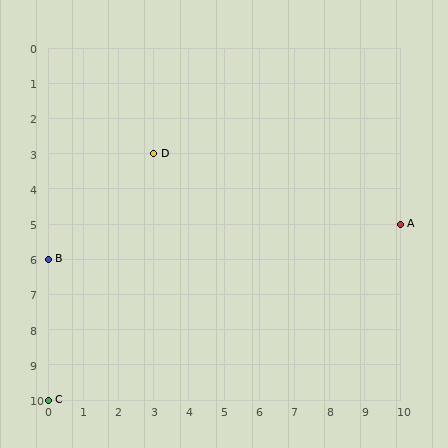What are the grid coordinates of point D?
Point D is at grid coordinates (3, 3).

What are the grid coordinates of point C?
Point C is at grid coordinates (0, 10).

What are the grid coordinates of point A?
Point A is at grid coordinates (10, 5).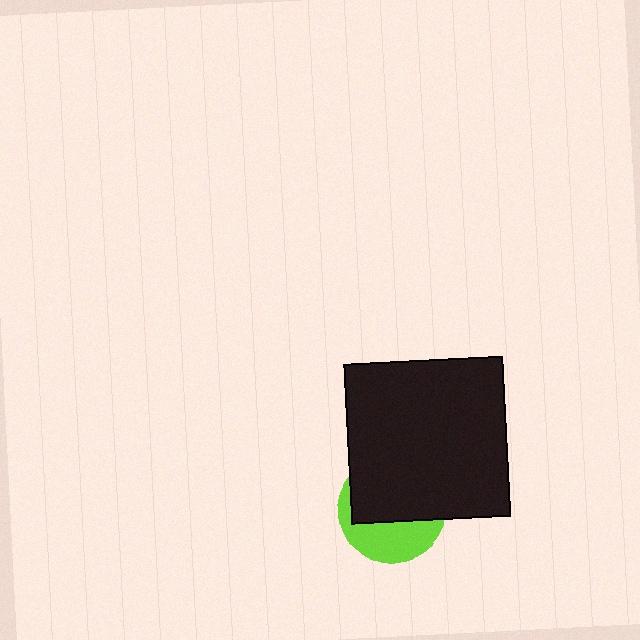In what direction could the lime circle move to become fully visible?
The lime circle could move down. That would shift it out from behind the black square entirely.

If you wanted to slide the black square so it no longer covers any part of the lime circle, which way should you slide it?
Slide it up — that is the most direct way to separate the two shapes.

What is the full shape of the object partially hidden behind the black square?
The partially hidden object is a lime circle.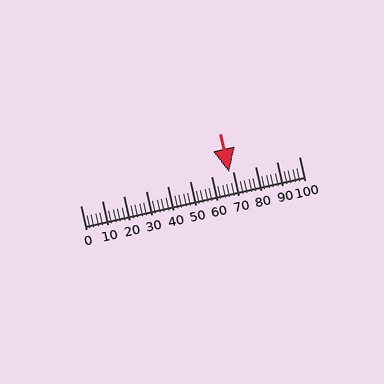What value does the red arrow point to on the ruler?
The red arrow points to approximately 68.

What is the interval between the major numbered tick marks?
The major tick marks are spaced 10 units apart.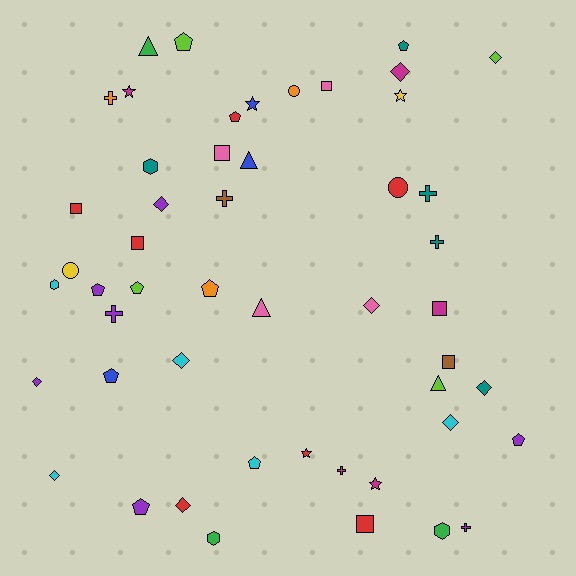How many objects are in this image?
There are 50 objects.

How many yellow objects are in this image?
There are 2 yellow objects.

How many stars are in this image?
There are 5 stars.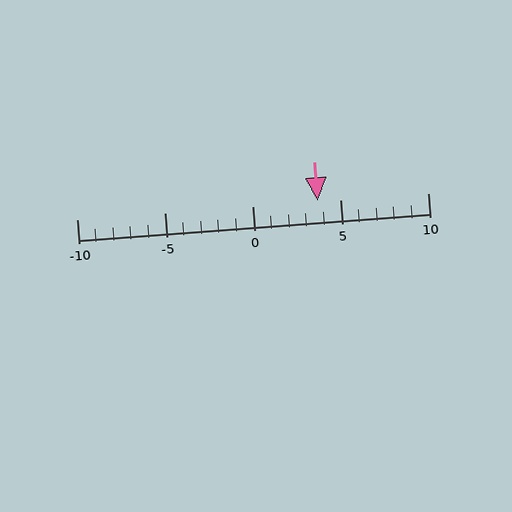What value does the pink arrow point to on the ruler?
The pink arrow points to approximately 4.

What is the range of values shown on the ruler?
The ruler shows values from -10 to 10.